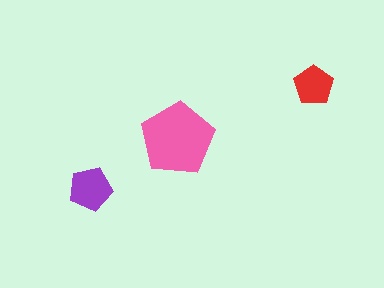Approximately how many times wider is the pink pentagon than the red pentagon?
About 2 times wider.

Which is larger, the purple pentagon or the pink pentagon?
The pink one.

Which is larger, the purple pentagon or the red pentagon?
The purple one.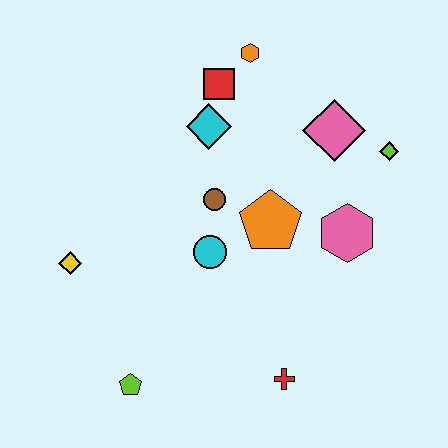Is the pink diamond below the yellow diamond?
No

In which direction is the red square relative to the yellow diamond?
The red square is above the yellow diamond.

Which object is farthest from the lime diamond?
The lime pentagon is farthest from the lime diamond.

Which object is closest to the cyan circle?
The brown circle is closest to the cyan circle.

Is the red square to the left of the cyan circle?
No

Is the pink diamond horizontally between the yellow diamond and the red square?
No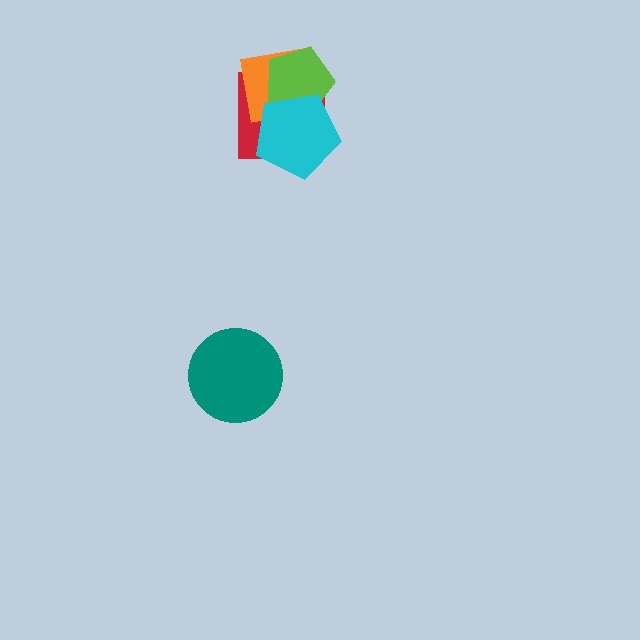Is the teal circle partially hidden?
No, no other shape covers it.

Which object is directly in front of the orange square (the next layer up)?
The lime pentagon is directly in front of the orange square.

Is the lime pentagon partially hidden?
Yes, it is partially covered by another shape.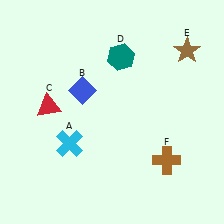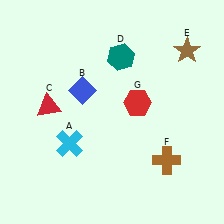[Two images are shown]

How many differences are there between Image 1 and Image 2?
There is 1 difference between the two images.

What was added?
A red hexagon (G) was added in Image 2.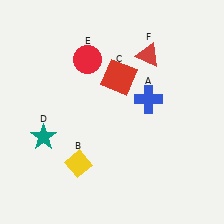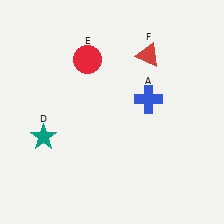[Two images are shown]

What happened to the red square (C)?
The red square (C) was removed in Image 2. It was in the top-right area of Image 1.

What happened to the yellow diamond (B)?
The yellow diamond (B) was removed in Image 2. It was in the bottom-left area of Image 1.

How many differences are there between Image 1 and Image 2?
There are 2 differences between the two images.